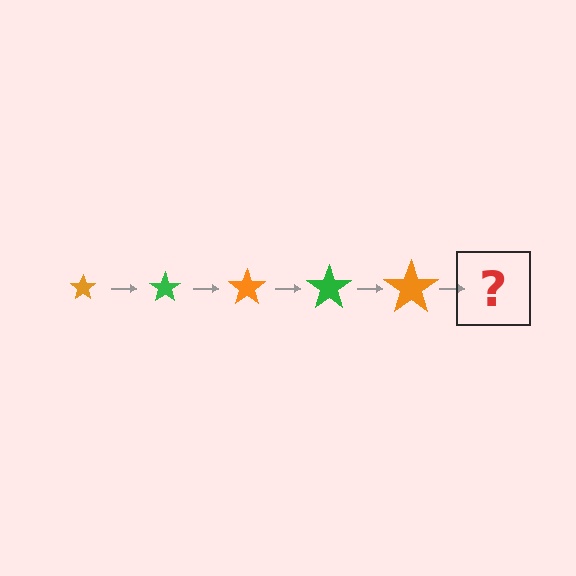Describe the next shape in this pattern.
It should be a green star, larger than the previous one.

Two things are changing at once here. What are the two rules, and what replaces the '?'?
The two rules are that the star grows larger each step and the color cycles through orange and green. The '?' should be a green star, larger than the previous one.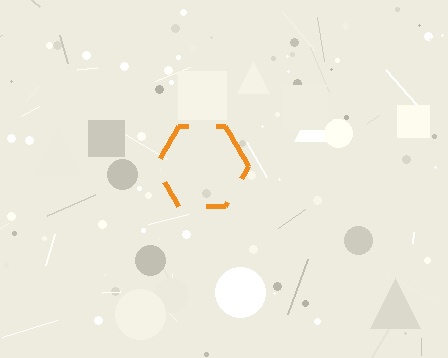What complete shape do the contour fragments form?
The contour fragments form a hexagon.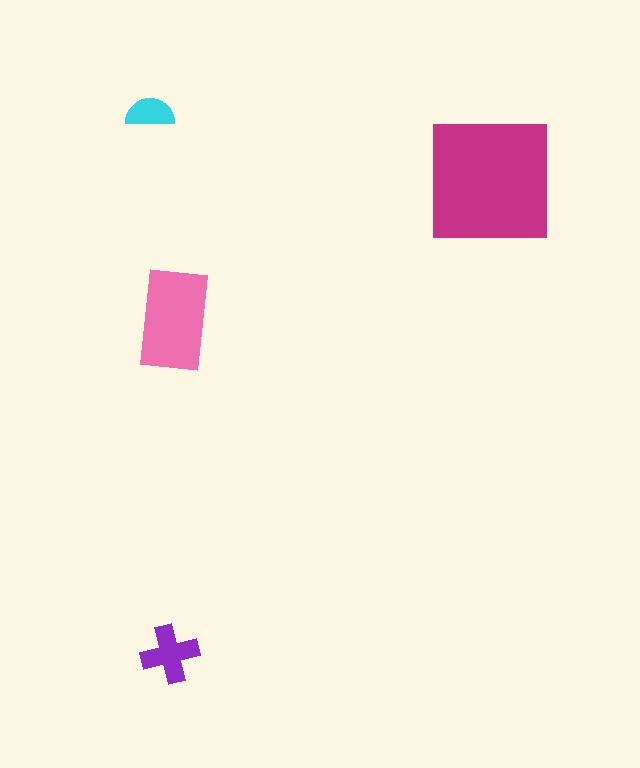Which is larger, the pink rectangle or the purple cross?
The pink rectangle.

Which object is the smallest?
The cyan semicircle.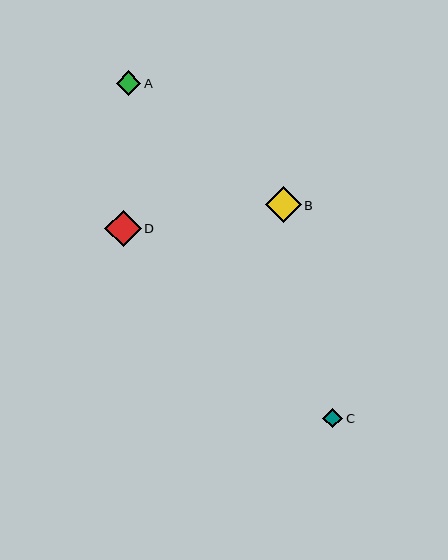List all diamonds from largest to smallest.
From largest to smallest: D, B, A, C.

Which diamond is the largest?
Diamond D is the largest with a size of approximately 37 pixels.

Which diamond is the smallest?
Diamond C is the smallest with a size of approximately 20 pixels.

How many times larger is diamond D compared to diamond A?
Diamond D is approximately 1.5 times the size of diamond A.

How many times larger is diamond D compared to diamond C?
Diamond D is approximately 1.8 times the size of diamond C.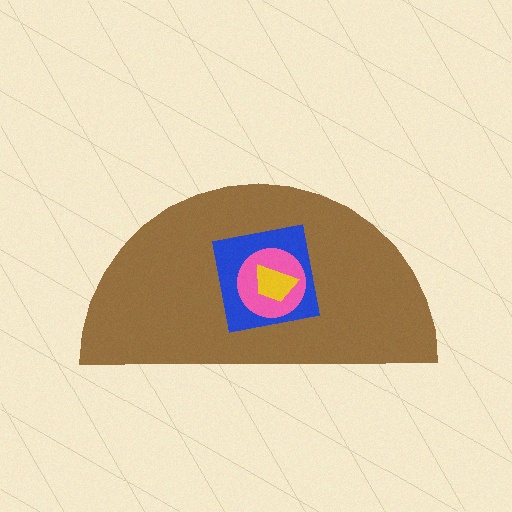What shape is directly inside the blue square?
The pink circle.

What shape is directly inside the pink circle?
The yellow trapezoid.